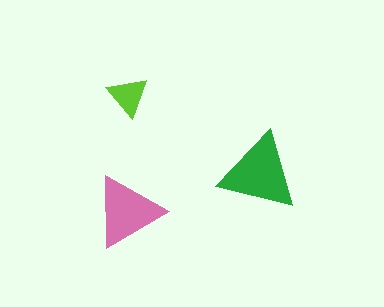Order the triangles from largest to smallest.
the green one, the pink one, the lime one.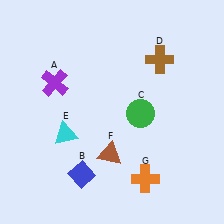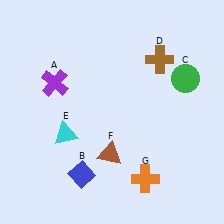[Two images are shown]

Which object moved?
The green circle (C) moved right.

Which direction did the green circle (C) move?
The green circle (C) moved right.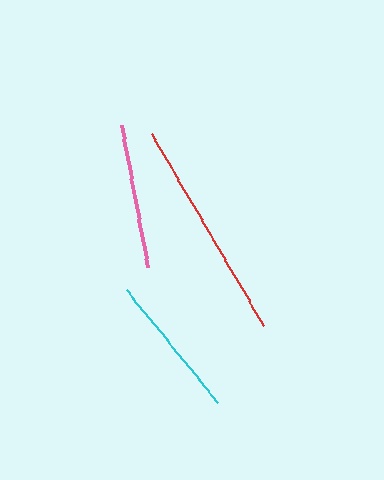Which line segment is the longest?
The red line is the longest at approximately 222 pixels.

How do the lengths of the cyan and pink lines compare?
The cyan and pink lines are approximately the same length.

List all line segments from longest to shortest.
From longest to shortest: red, cyan, pink.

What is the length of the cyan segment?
The cyan segment is approximately 145 pixels long.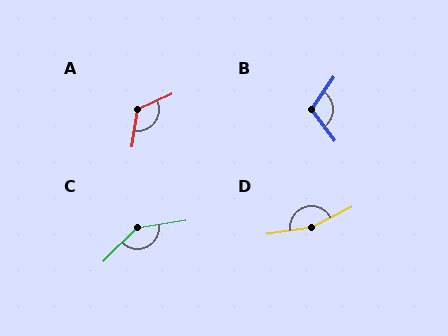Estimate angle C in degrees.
Approximately 144 degrees.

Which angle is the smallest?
B, at approximately 109 degrees.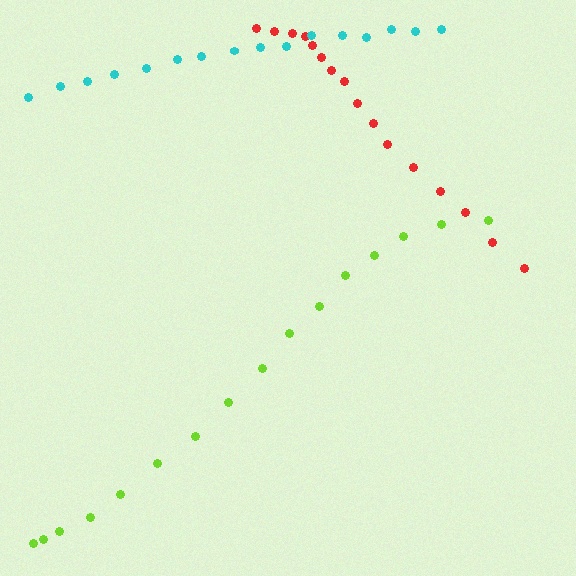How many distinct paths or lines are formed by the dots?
There are 3 distinct paths.